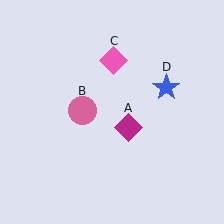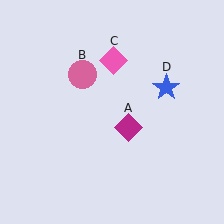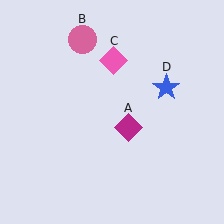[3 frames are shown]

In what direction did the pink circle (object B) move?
The pink circle (object B) moved up.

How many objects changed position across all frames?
1 object changed position: pink circle (object B).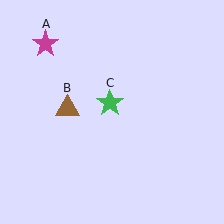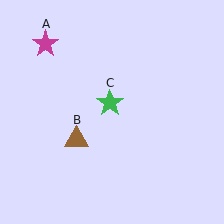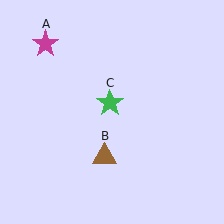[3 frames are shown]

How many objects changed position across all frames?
1 object changed position: brown triangle (object B).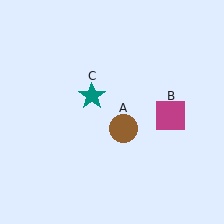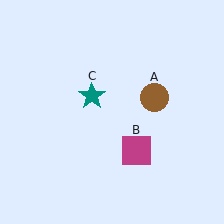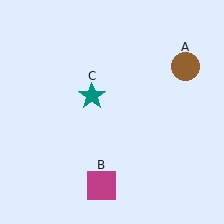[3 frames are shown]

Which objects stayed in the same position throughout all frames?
Teal star (object C) remained stationary.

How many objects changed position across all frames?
2 objects changed position: brown circle (object A), magenta square (object B).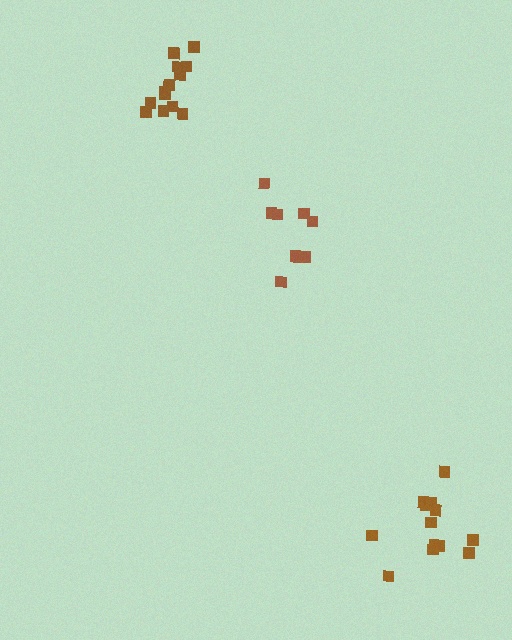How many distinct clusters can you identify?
There are 3 distinct clusters.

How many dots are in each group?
Group 1: 9 dots, Group 2: 13 dots, Group 3: 14 dots (36 total).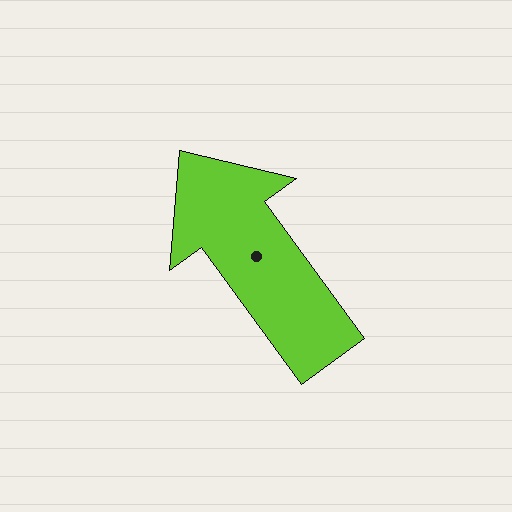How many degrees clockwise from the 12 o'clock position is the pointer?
Approximately 324 degrees.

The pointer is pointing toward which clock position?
Roughly 11 o'clock.